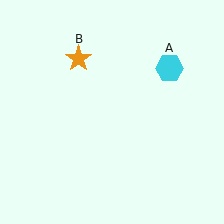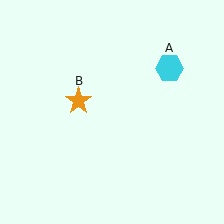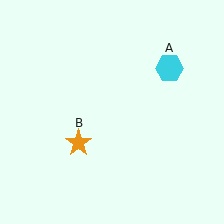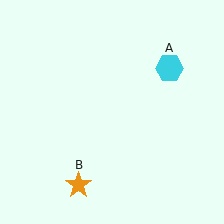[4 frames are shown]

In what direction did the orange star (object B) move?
The orange star (object B) moved down.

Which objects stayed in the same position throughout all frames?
Cyan hexagon (object A) remained stationary.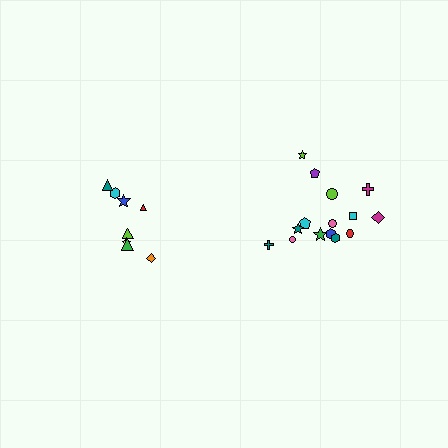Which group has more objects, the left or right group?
The right group.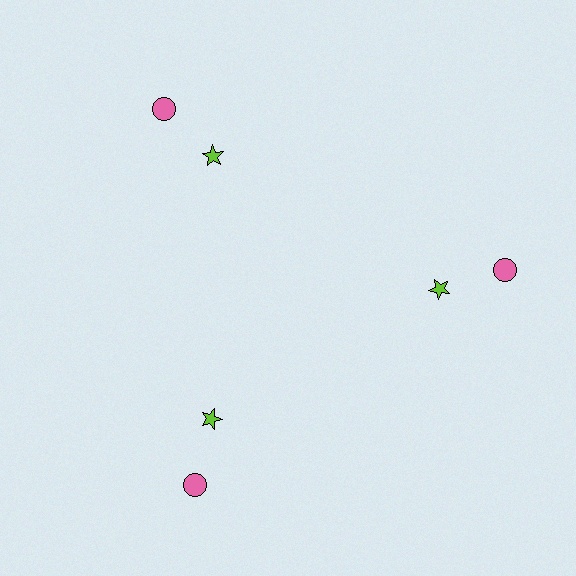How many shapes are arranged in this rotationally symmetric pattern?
There are 6 shapes, arranged in 3 groups of 2.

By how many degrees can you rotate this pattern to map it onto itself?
The pattern maps onto itself every 120 degrees of rotation.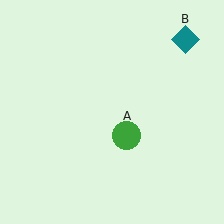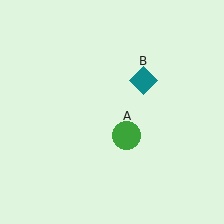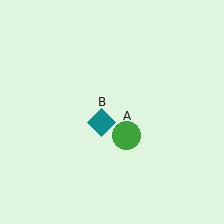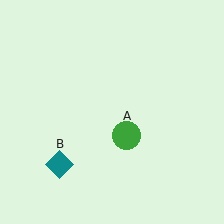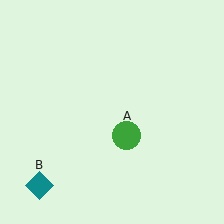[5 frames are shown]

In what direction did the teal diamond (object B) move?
The teal diamond (object B) moved down and to the left.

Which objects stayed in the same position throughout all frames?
Green circle (object A) remained stationary.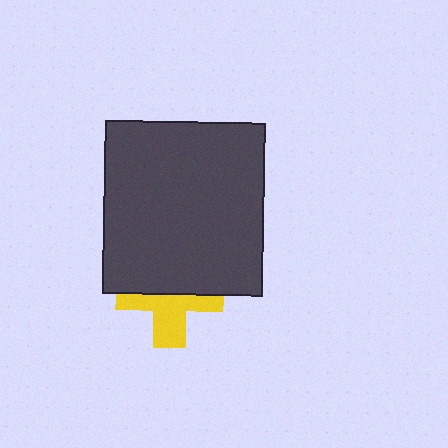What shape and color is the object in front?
The object in front is a dark gray rectangle.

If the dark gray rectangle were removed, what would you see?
You would see the complete yellow cross.